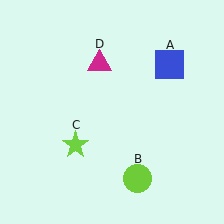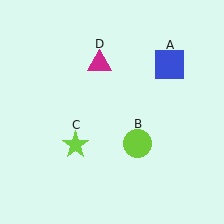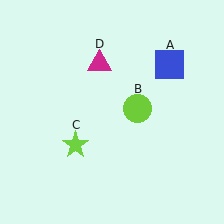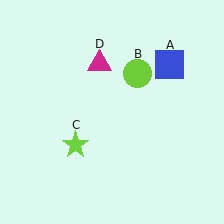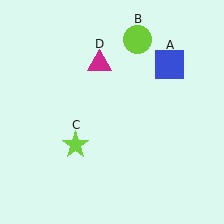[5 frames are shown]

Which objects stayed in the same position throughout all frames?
Blue square (object A) and lime star (object C) and magenta triangle (object D) remained stationary.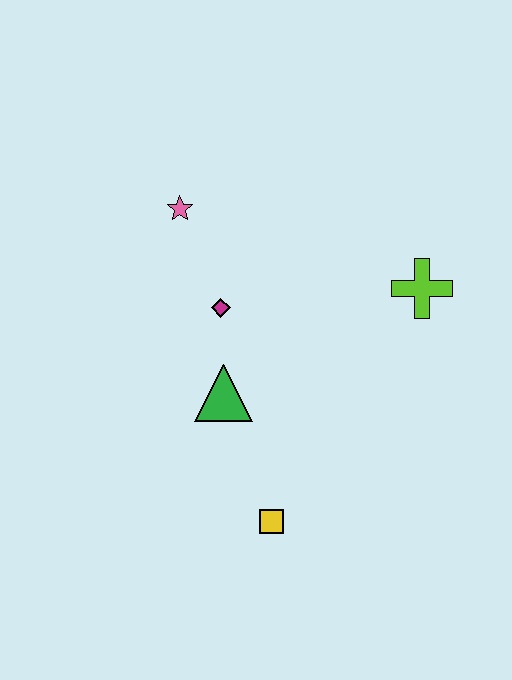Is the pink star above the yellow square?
Yes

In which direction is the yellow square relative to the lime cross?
The yellow square is below the lime cross.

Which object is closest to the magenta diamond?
The green triangle is closest to the magenta diamond.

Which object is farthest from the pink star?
The yellow square is farthest from the pink star.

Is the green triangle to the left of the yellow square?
Yes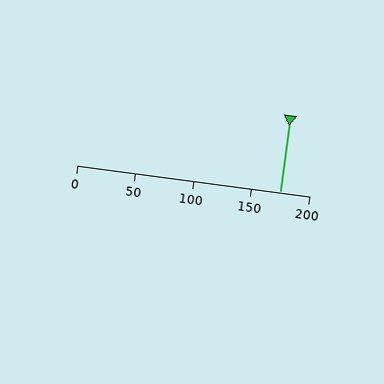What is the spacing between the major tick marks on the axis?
The major ticks are spaced 50 apart.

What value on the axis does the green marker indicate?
The marker indicates approximately 175.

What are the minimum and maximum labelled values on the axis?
The axis runs from 0 to 200.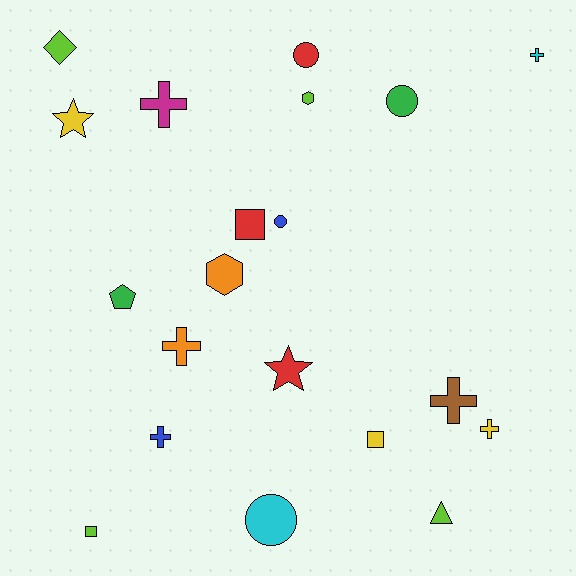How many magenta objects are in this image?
There is 1 magenta object.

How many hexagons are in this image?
There are 2 hexagons.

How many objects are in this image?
There are 20 objects.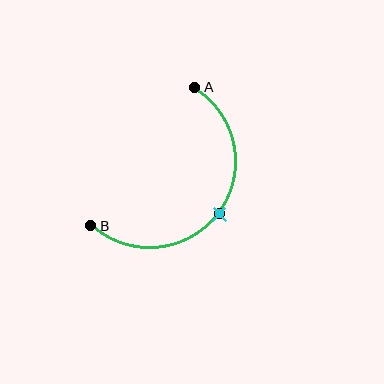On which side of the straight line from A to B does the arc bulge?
The arc bulges below and to the right of the straight line connecting A and B.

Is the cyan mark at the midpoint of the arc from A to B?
Yes. The cyan mark lies on the arc at equal arc-length from both A and B — it is the arc midpoint.